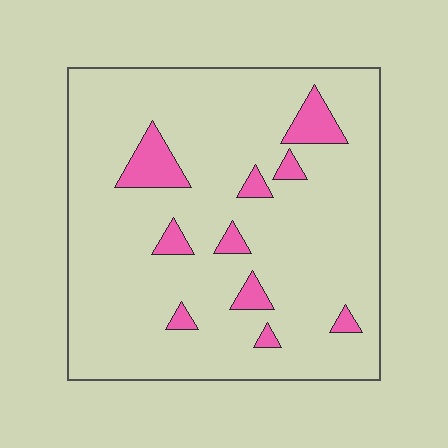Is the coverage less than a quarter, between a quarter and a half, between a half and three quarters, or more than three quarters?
Less than a quarter.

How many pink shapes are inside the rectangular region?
10.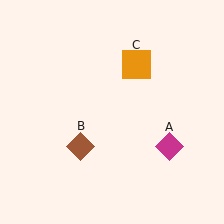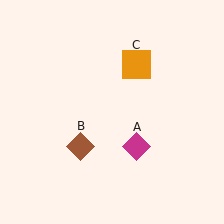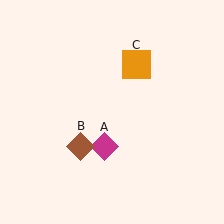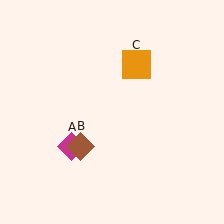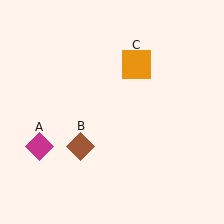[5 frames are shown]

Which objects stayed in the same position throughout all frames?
Brown diamond (object B) and orange square (object C) remained stationary.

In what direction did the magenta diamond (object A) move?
The magenta diamond (object A) moved left.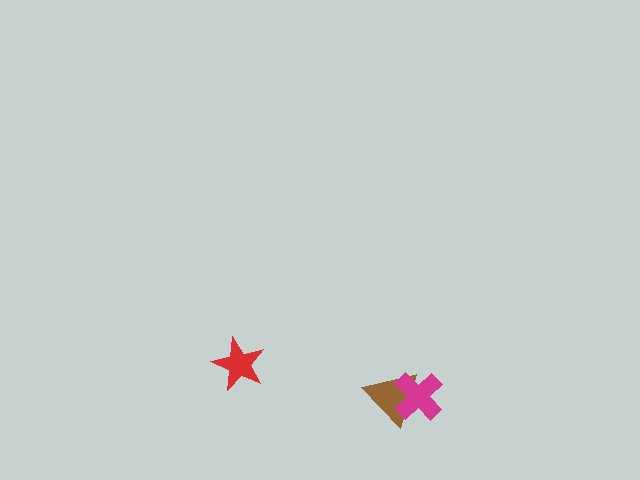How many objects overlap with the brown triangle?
1 object overlaps with the brown triangle.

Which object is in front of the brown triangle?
The magenta cross is in front of the brown triangle.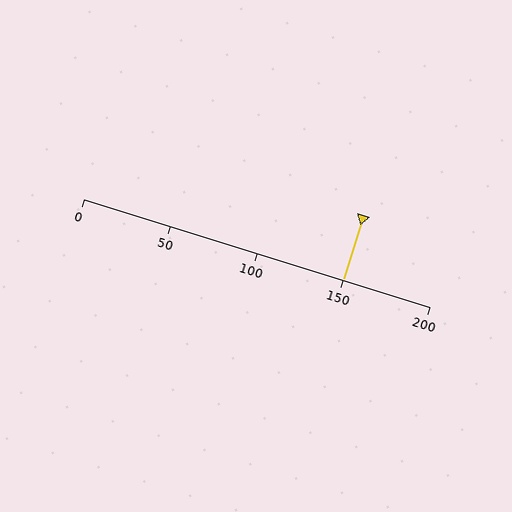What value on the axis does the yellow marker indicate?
The marker indicates approximately 150.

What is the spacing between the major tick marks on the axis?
The major ticks are spaced 50 apart.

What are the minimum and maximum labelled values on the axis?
The axis runs from 0 to 200.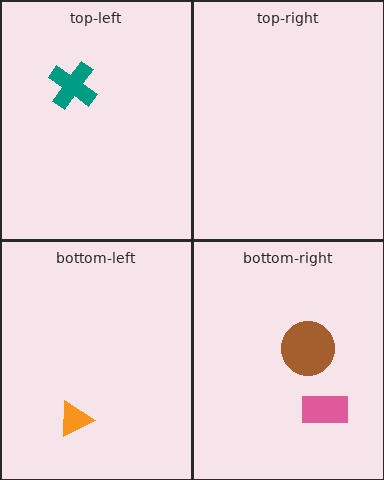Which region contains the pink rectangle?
The bottom-right region.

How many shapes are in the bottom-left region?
1.